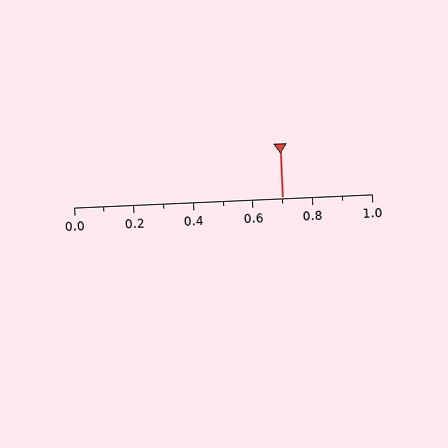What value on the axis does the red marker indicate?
The marker indicates approximately 0.7.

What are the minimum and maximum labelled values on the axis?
The axis runs from 0.0 to 1.0.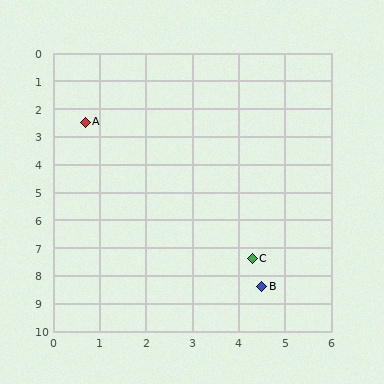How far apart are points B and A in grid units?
Points B and A are about 7.0 grid units apart.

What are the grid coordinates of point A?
Point A is at approximately (0.7, 2.5).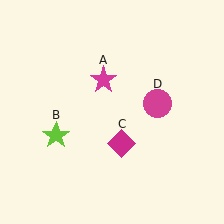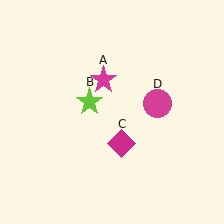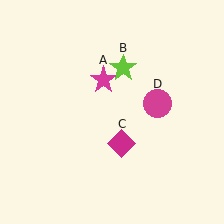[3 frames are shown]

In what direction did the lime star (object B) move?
The lime star (object B) moved up and to the right.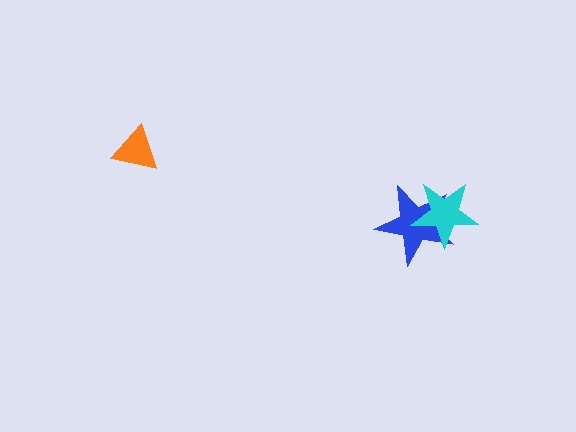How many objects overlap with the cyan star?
1 object overlaps with the cyan star.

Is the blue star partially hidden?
Yes, it is partially covered by another shape.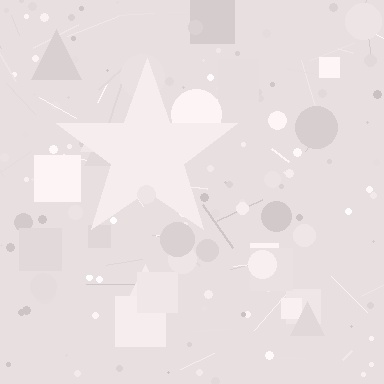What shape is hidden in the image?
A star is hidden in the image.